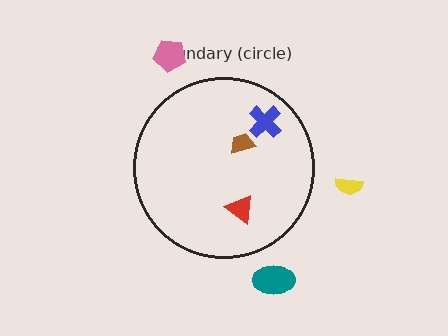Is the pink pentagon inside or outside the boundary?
Outside.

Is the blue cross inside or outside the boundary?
Inside.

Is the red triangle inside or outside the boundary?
Inside.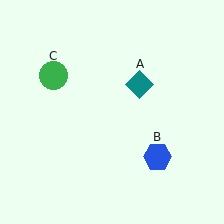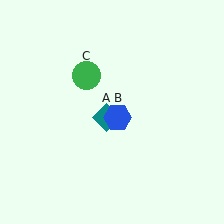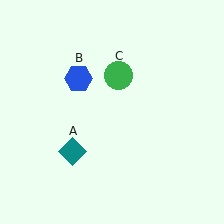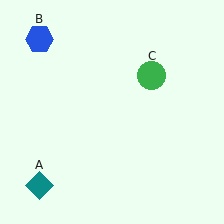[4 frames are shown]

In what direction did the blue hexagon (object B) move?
The blue hexagon (object B) moved up and to the left.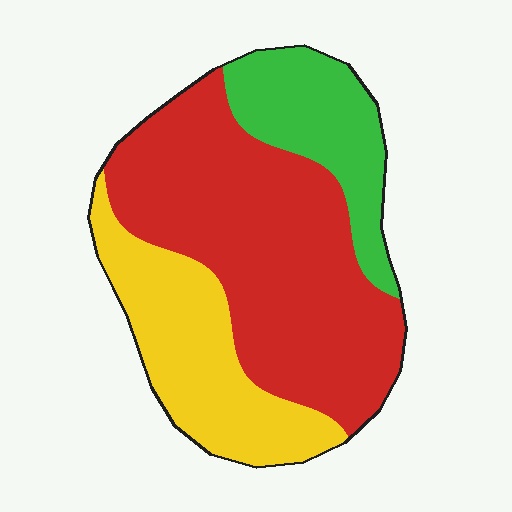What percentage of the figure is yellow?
Yellow covers roughly 25% of the figure.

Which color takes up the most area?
Red, at roughly 55%.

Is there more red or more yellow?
Red.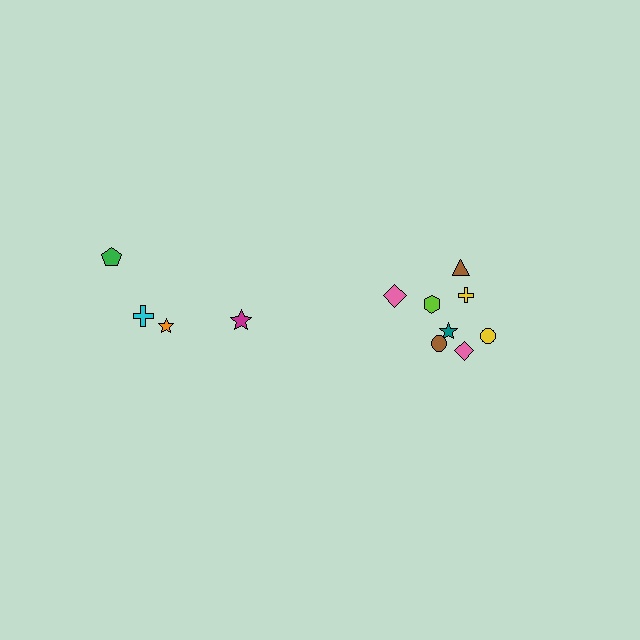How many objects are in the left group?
There are 4 objects.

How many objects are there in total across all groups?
There are 12 objects.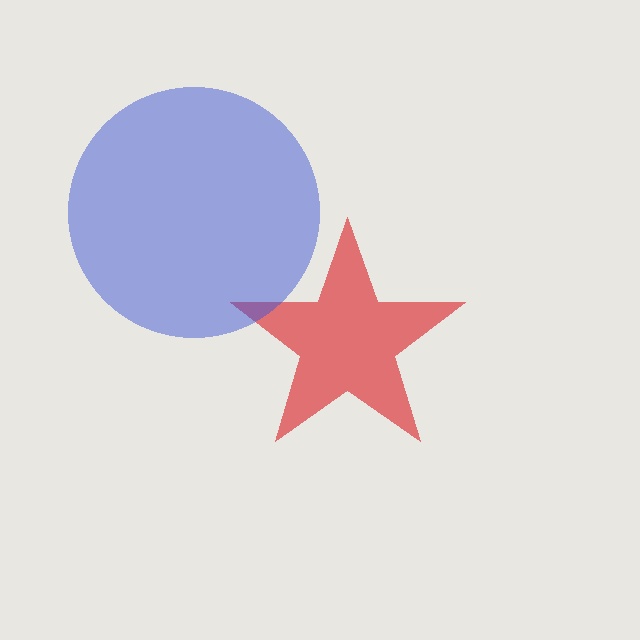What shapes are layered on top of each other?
The layered shapes are: a red star, a blue circle.